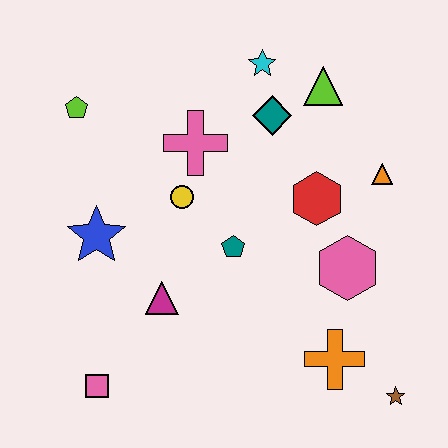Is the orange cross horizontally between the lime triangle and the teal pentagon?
No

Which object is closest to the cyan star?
The teal diamond is closest to the cyan star.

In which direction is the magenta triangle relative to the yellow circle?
The magenta triangle is below the yellow circle.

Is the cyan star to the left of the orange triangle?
Yes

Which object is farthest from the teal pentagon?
The brown star is farthest from the teal pentagon.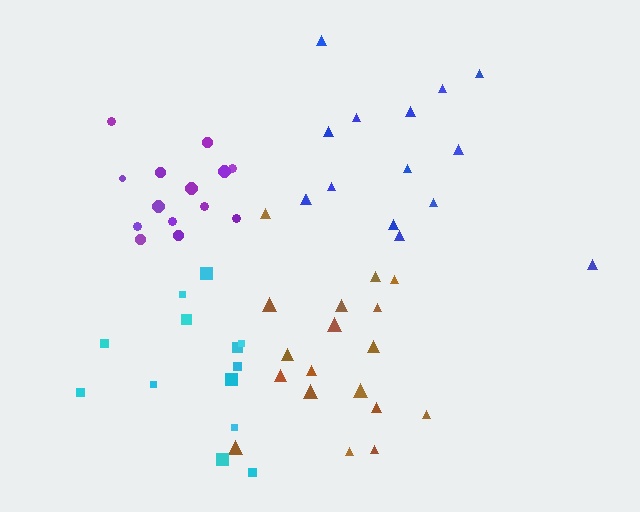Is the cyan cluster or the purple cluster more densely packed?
Purple.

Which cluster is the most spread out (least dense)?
Cyan.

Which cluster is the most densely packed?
Purple.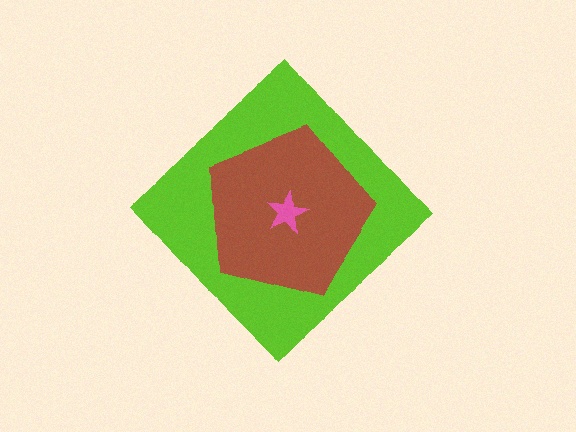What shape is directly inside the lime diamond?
The brown pentagon.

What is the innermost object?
The pink star.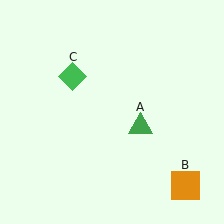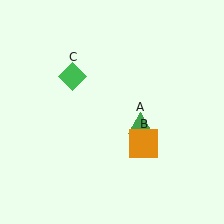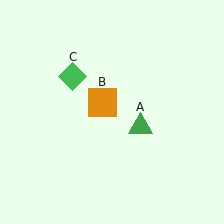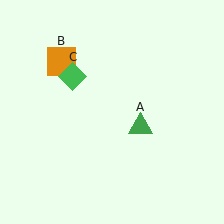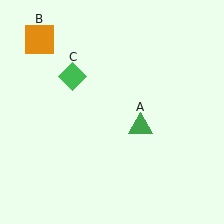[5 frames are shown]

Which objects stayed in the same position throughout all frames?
Green triangle (object A) and green diamond (object C) remained stationary.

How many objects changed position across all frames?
1 object changed position: orange square (object B).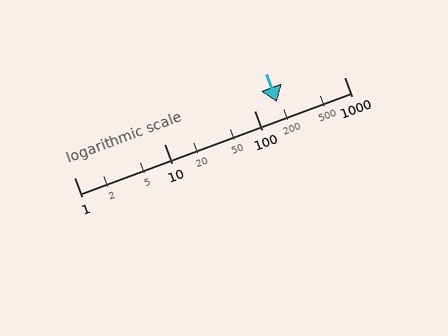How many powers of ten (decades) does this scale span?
The scale spans 3 decades, from 1 to 1000.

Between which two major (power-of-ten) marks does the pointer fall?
The pointer is between 100 and 1000.